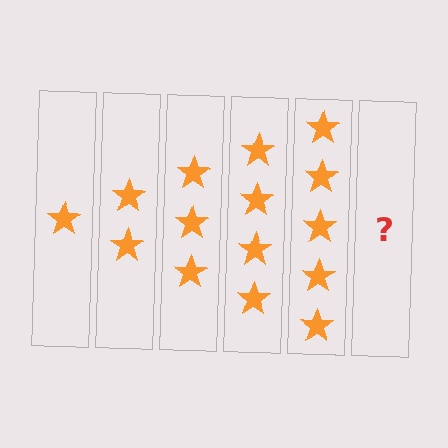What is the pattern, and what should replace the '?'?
The pattern is that each step adds one more star. The '?' should be 6 stars.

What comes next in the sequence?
The next element should be 6 stars.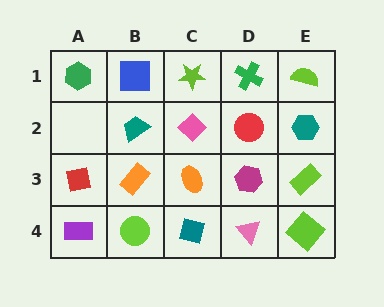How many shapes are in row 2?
4 shapes.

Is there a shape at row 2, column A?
No, that cell is empty.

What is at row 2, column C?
A pink diamond.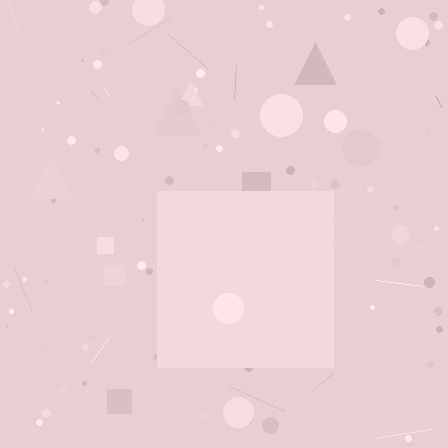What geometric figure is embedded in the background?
A square is embedded in the background.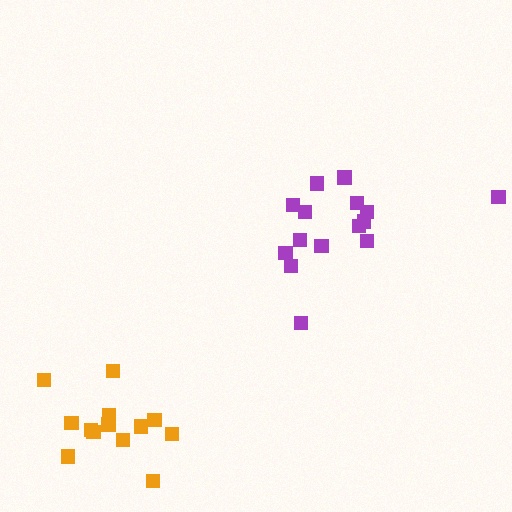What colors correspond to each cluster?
The clusters are colored: purple, orange.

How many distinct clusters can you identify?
There are 2 distinct clusters.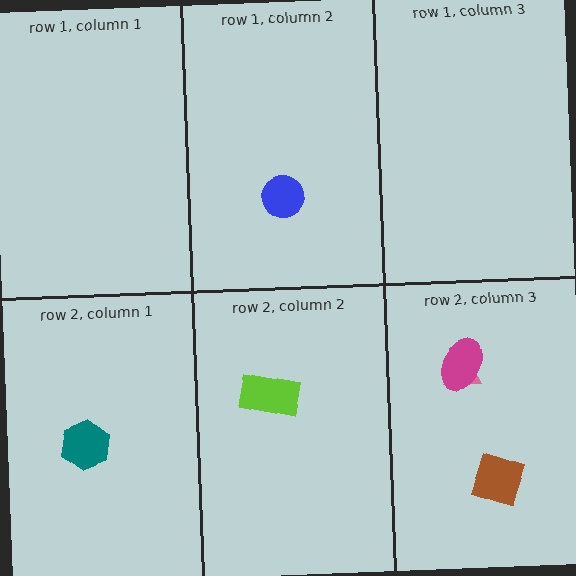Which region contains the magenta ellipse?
The row 2, column 3 region.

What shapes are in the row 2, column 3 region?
The pink triangle, the brown diamond, the magenta ellipse.